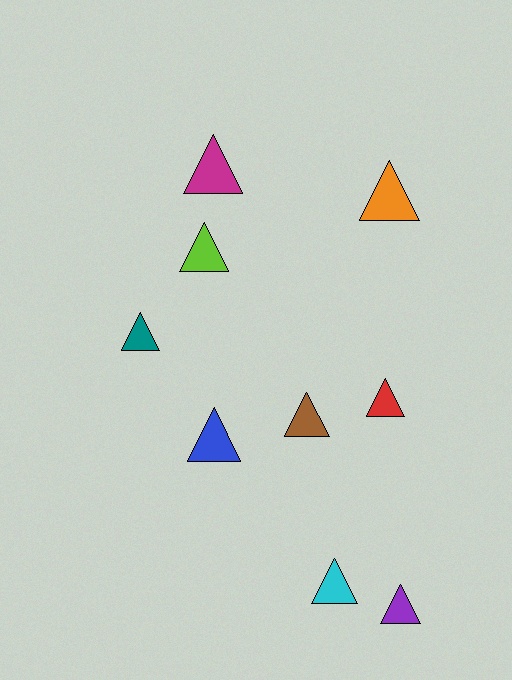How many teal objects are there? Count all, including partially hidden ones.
There is 1 teal object.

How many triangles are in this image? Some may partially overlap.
There are 9 triangles.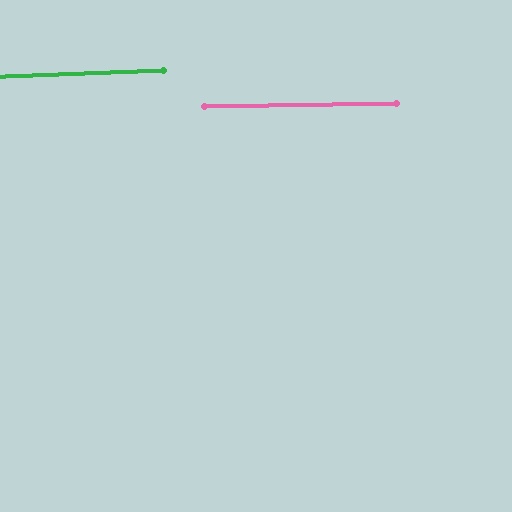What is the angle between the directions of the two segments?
Approximately 1 degree.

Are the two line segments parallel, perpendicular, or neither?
Parallel — their directions differ by only 1.2°.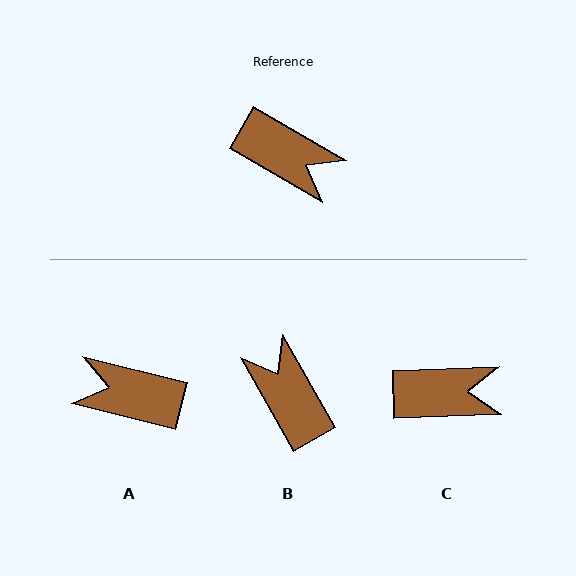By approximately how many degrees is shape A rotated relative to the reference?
Approximately 164 degrees clockwise.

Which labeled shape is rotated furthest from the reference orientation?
A, about 164 degrees away.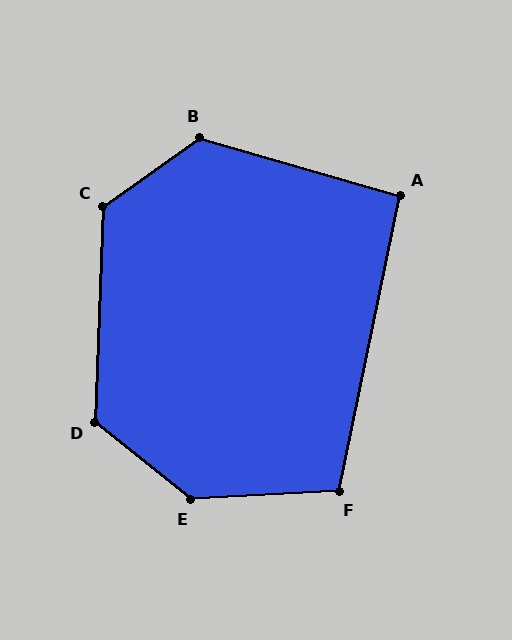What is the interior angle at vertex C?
Approximately 127 degrees (obtuse).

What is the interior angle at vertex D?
Approximately 127 degrees (obtuse).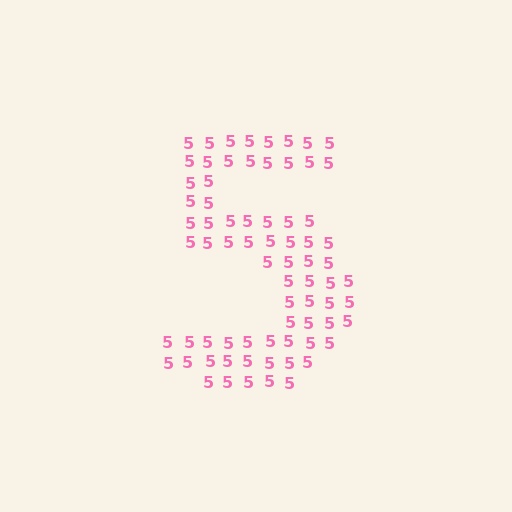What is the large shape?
The large shape is the digit 5.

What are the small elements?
The small elements are digit 5's.